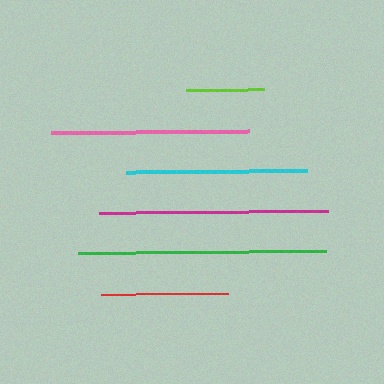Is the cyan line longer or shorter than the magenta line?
The magenta line is longer than the cyan line.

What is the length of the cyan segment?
The cyan segment is approximately 181 pixels long.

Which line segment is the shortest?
The lime line is the shortest at approximately 78 pixels.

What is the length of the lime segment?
The lime segment is approximately 78 pixels long.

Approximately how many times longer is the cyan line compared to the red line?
The cyan line is approximately 1.4 times the length of the red line.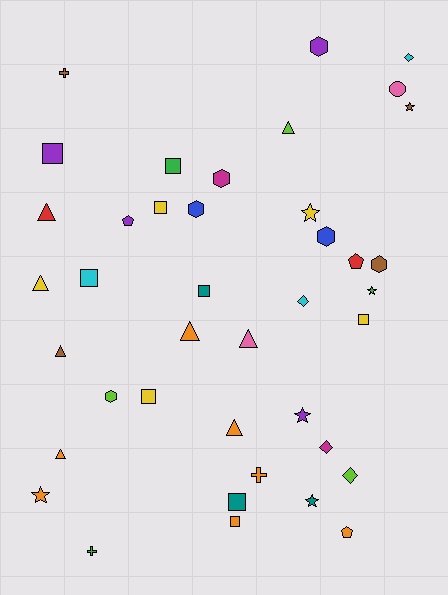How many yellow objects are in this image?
There are 5 yellow objects.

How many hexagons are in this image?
There are 6 hexagons.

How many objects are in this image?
There are 40 objects.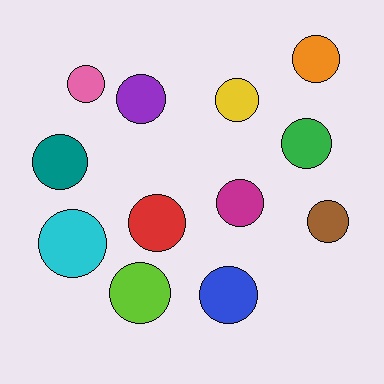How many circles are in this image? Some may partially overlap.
There are 12 circles.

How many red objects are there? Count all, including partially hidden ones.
There is 1 red object.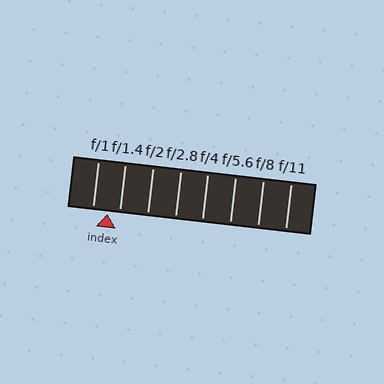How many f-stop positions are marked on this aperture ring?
There are 8 f-stop positions marked.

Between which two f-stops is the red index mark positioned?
The index mark is between f/1 and f/1.4.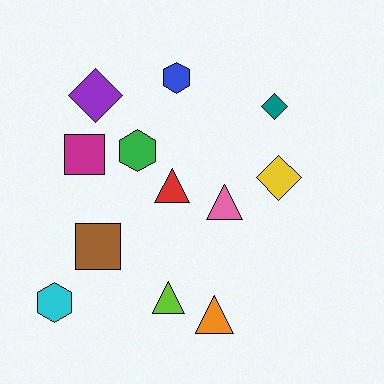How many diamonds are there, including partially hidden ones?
There are 3 diamonds.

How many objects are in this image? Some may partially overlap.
There are 12 objects.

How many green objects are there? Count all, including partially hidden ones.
There is 1 green object.